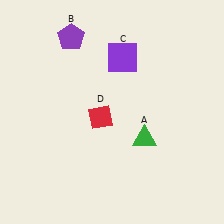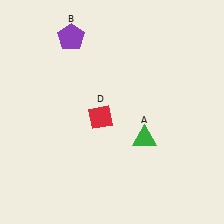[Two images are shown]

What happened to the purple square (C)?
The purple square (C) was removed in Image 2. It was in the top-right area of Image 1.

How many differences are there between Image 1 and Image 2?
There is 1 difference between the two images.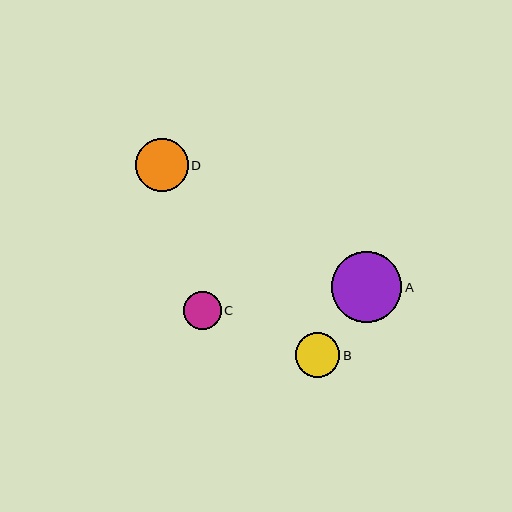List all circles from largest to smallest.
From largest to smallest: A, D, B, C.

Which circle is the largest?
Circle A is the largest with a size of approximately 71 pixels.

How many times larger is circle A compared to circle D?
Circle A is approximately 1.3 times the size of circle D.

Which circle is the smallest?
Circle C is the smallest with a size of approximately 38 pixels.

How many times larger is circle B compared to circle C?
Circle B is approximately 1.2 times the size of circle C.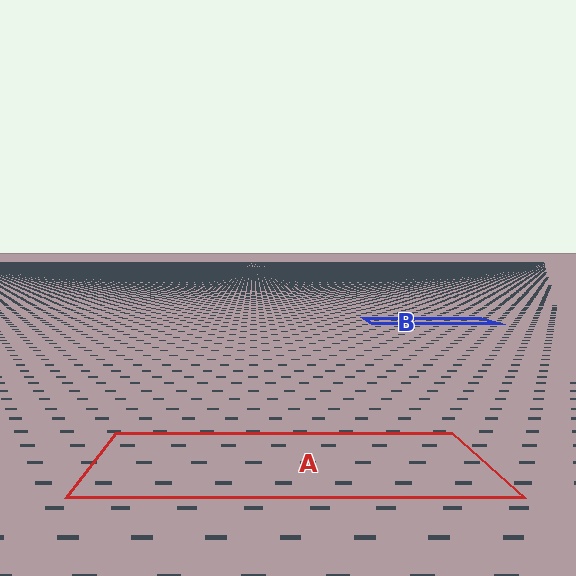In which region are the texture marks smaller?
The texture marks are smaller in region B, because it is farther away.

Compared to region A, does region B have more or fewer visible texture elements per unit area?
Region B has more texture elements per unit area — they are packed more densely because it is farther away.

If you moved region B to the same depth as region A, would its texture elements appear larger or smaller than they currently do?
They would appear larger. At a closer depth, the same texture elements are projected at a bigger on-screen size.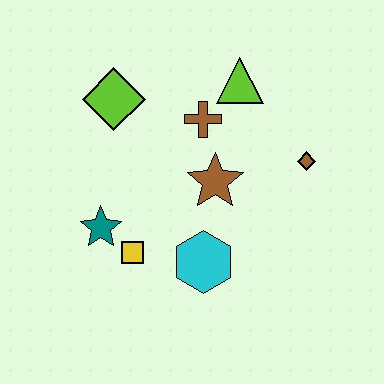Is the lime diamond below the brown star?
No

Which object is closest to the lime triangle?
The brown cross is closest to the lime triangle.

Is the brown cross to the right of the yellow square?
Yes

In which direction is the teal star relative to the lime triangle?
The teal star is below the lime triangle.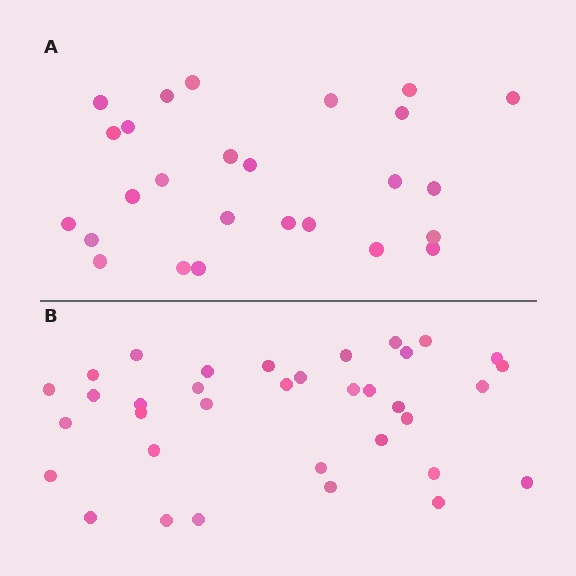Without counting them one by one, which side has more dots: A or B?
Region B (the bottom region) has more dots.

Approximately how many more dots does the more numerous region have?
Region B has roughly 8 or so more dots than region A.